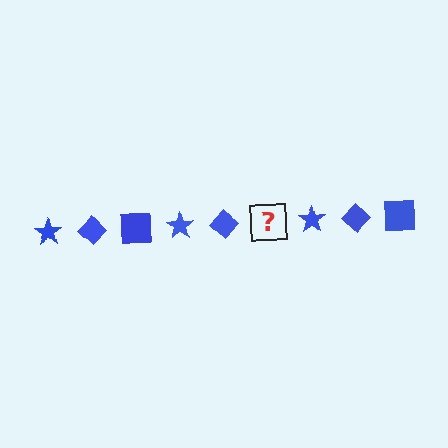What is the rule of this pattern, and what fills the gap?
The rule is that the pattern cycles through star, diamond, square shapes in blue. The gap should be filled with a blue square.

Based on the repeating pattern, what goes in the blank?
The blank should be a blue square.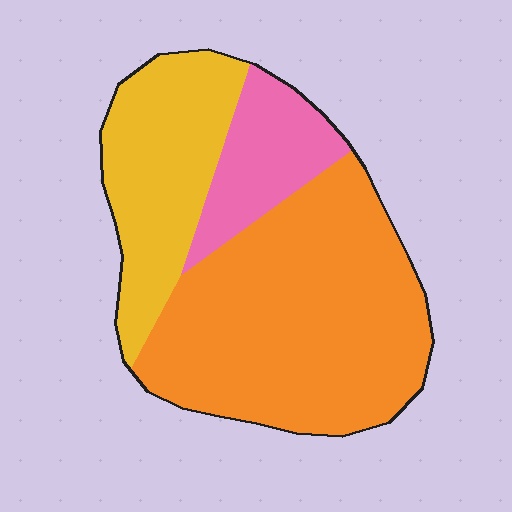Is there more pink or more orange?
Orange.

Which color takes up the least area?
Pink, at roughly 15%.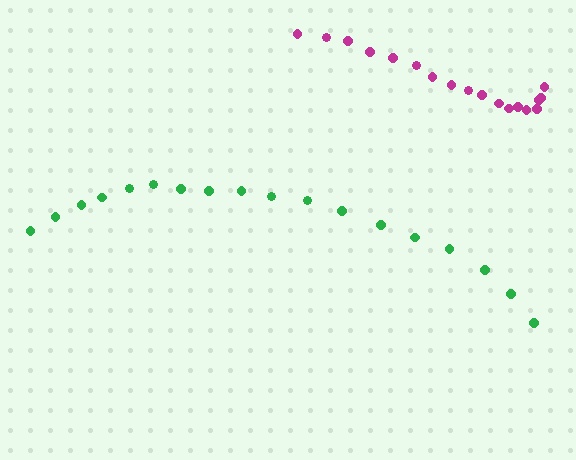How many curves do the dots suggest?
There are 2 distinct paths.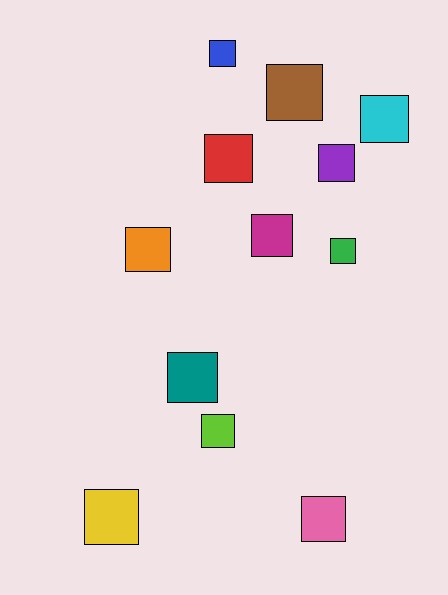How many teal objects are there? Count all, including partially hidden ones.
There is 1 teal object.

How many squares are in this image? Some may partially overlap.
There are 12 squares.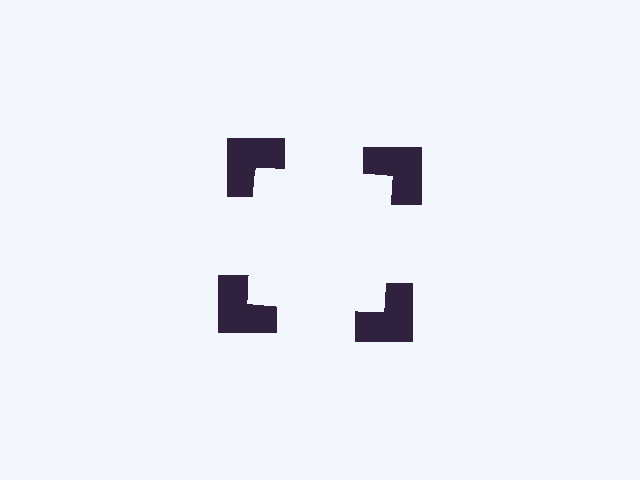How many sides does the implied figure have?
4 sides.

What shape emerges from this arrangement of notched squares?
An illusory square — its edges are inferred from the aligned wedge cuts in the notched squares, not physically drawn.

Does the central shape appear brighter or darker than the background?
It typically appears slightly brighter than the background, even though no actual brightness change is drawn.